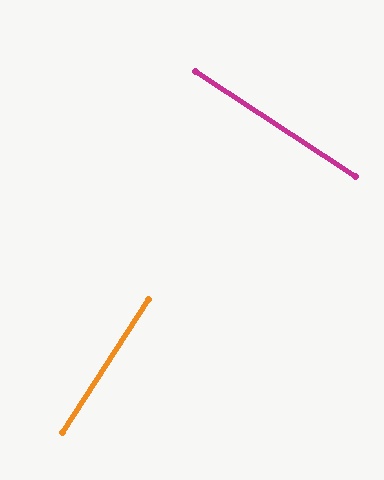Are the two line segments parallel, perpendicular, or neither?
Perpendicular — they meet at approximately 90°.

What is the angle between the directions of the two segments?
Approximately 90 degrees.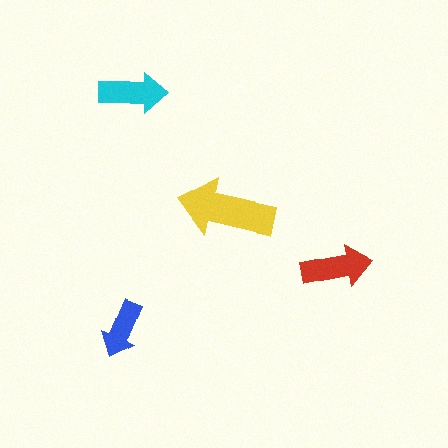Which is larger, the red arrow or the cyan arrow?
The red one.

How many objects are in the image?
There are 4 objects in the image.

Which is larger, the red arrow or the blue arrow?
The red one.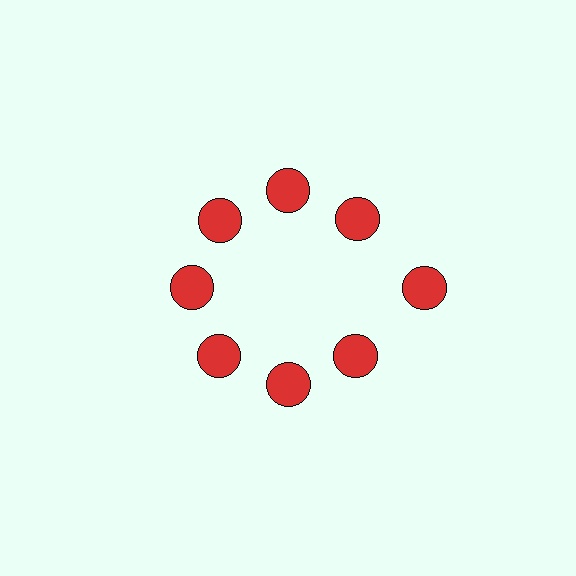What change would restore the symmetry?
The symmetry would be restored by moving it inward, back onto the ring so that all 8 circles sit at equal angles and equal distance from the center.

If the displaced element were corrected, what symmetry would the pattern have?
It would have 8-fold rotational symmetry — the pattern would map onto itself every 45 degrees.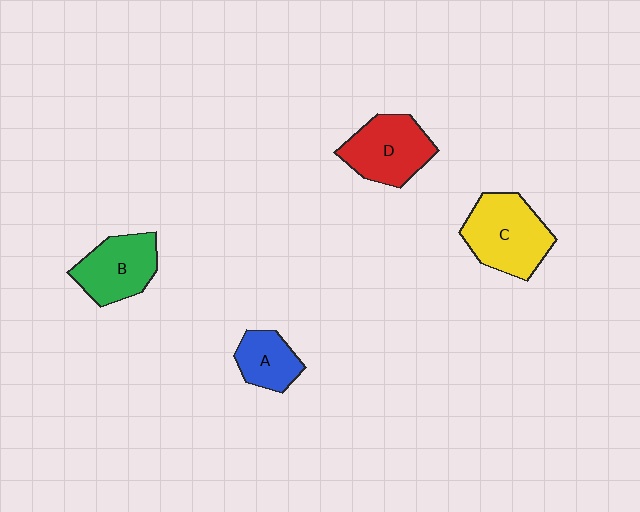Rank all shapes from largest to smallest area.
From largest to smallest: C (yellow), D (red), B (green), A (blue).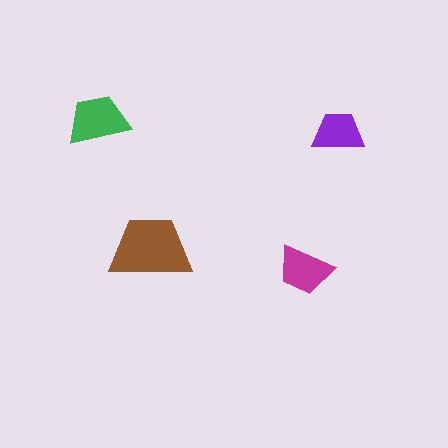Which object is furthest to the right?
The purple trapezoid is rightmost.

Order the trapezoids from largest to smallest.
the brown one, the green one, the magenta one, the purple one.